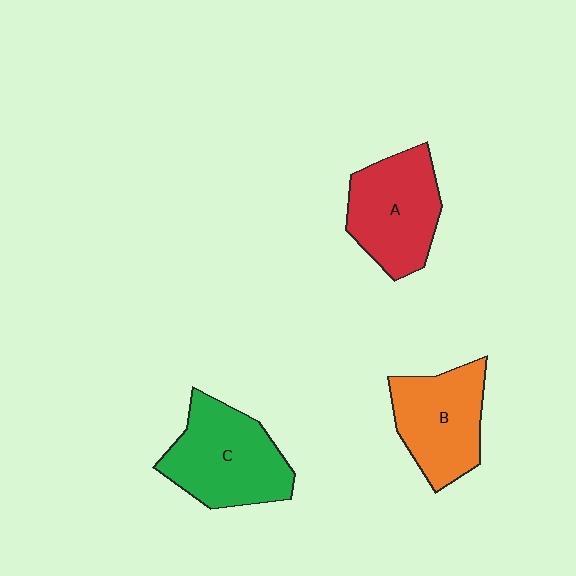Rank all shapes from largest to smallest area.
From largest to smallest: C (green), A (red), B (orange).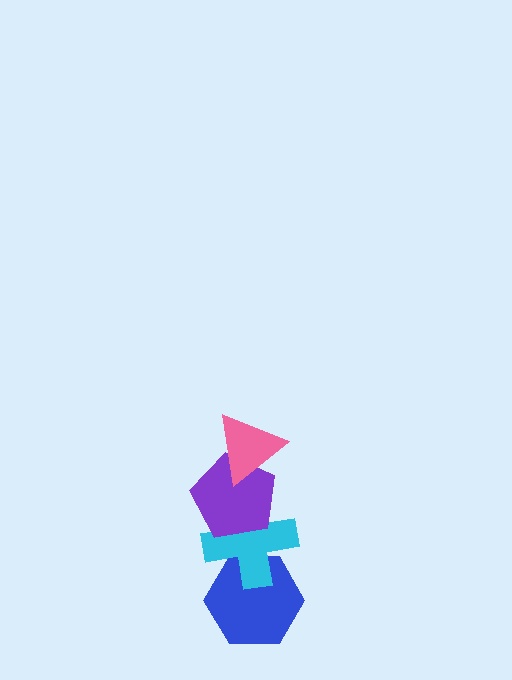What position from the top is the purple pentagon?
The purple pentagon is 2nd from the top.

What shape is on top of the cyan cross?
The purple pentagon is on top of the cyan cross.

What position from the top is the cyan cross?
The cyan cross is 3rd from the top.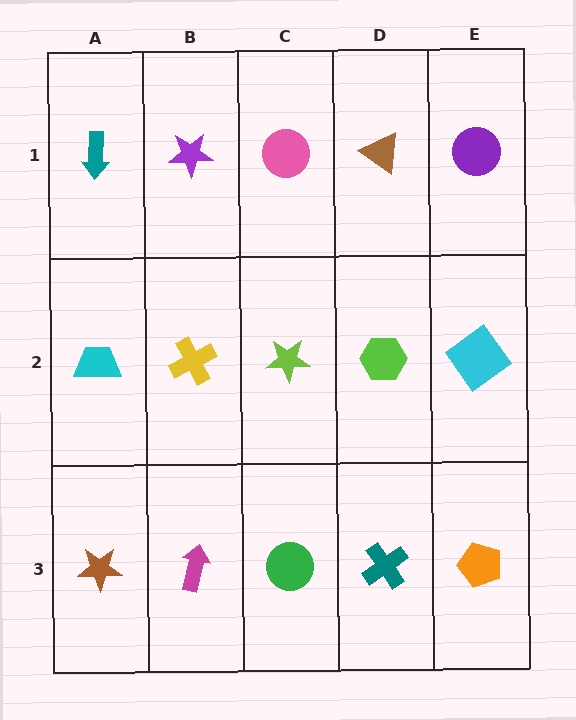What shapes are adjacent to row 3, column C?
A lime star (row 2, column C), a magenta arrow (row 3, column B), a teal cross (row 3, column D).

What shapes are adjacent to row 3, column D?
A lime hexagon (row 2, column D), a green circle (row 3, column C), an orange pentagon (row 3, column E).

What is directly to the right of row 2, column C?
A lime hexagon.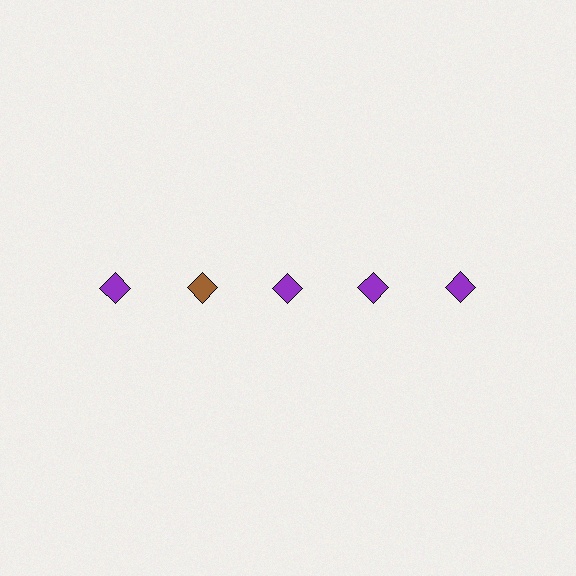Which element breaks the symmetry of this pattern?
The brown diamond in the top row, second from left column breaks the symmetry. All other shapes are purple diamonds.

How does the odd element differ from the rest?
It has a different color: brown instead of purple.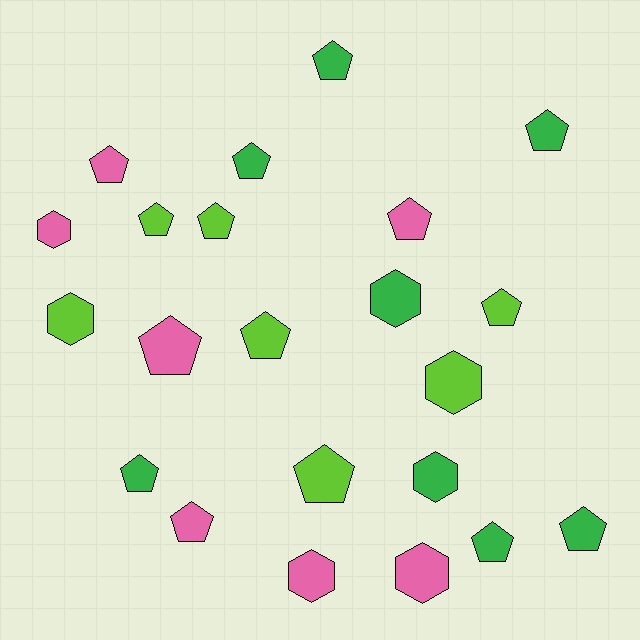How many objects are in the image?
There are 22 objects.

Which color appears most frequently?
Green, with 8 objects.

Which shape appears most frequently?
Pentagon, with 15 objects.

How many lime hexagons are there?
There are 2 lime hexagons.